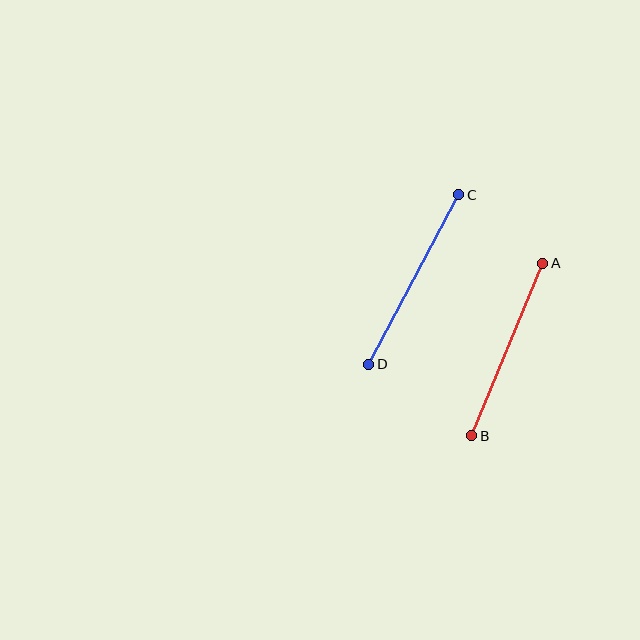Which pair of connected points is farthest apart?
Points C and D are farthest apart.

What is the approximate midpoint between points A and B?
The midpoint is at approximately (507, 350) pixels.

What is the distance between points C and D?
The distance is approximately 192 pixels.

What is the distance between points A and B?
The distance is approximately 187 pixels.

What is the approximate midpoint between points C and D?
The midpoint is at approximately (414, 280) pixels.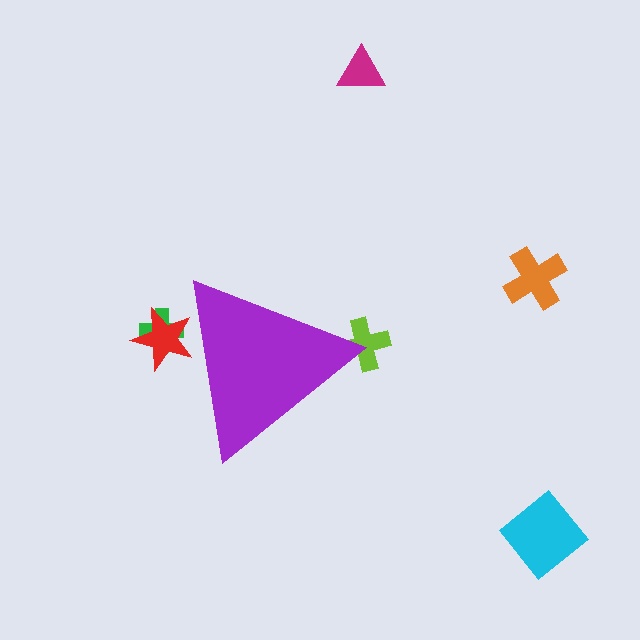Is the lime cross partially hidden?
Yes, the lime cross is partially hidden behind the purple triangle.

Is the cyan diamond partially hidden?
No, the cyan diamond is fully visible.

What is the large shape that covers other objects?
A purple triangle.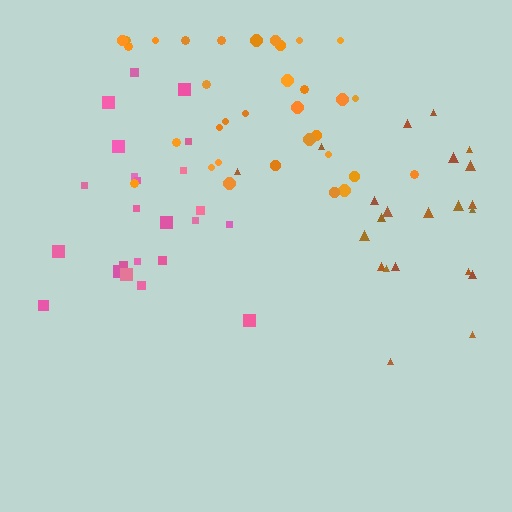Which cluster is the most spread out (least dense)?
Orange.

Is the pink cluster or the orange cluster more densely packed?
Pink.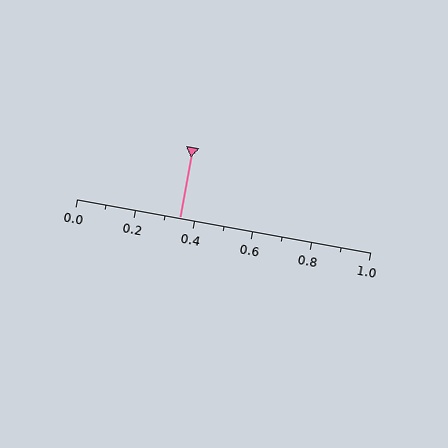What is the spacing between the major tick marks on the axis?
The major ticks are spaced 0.2 apart.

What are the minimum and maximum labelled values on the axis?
The axis runs from 0.0 to 1.0.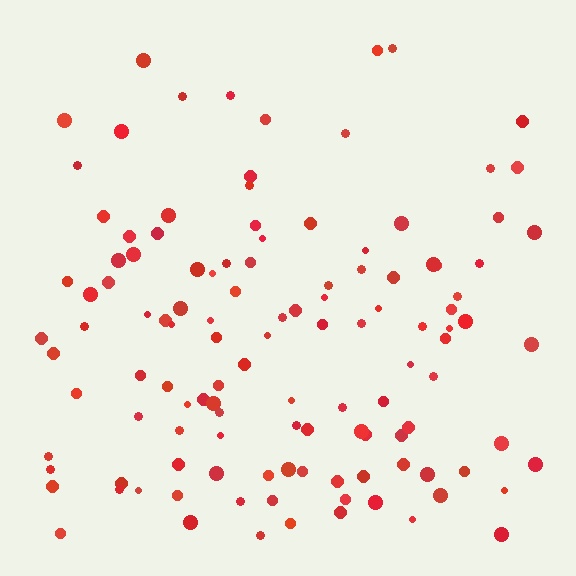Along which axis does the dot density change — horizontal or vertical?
Vertical.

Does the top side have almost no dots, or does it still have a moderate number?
Still a moderate number, just noticeably fewer than the bottom.